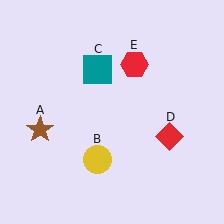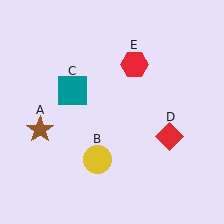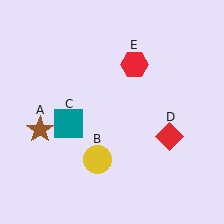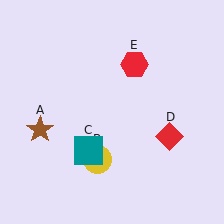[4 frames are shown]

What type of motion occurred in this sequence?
The teal square (object C) rotated counterclockwise around the center of the scene.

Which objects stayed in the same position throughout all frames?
Brown star (object A) and yellow circle (object B) and red diamond (object D) and red hexagon (object E) remained stationary.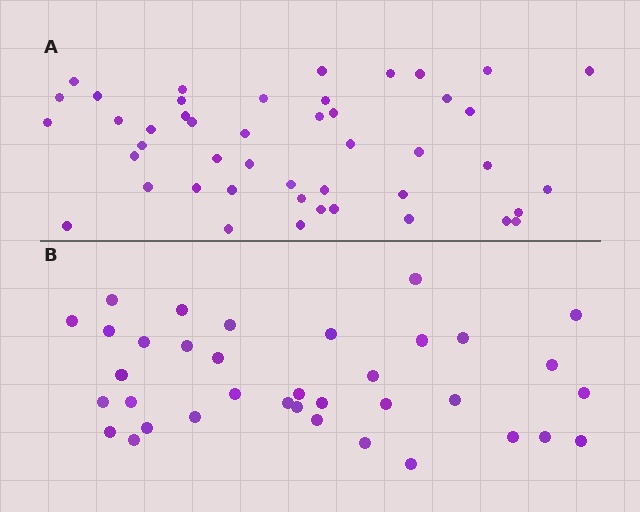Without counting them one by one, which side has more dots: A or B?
Region A (the top region) has more dots.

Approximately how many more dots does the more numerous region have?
Region A has roughly 10 or so more dots than region B.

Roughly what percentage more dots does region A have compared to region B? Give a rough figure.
About 30% more.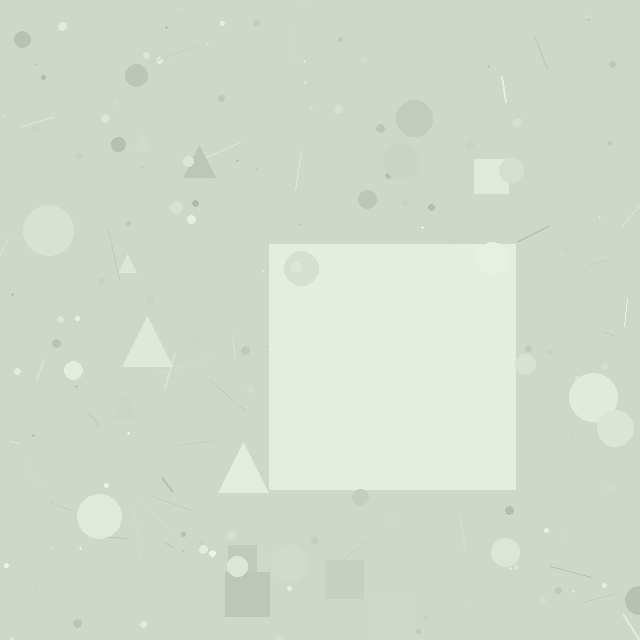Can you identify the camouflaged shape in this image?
The camouflaged shape is a square.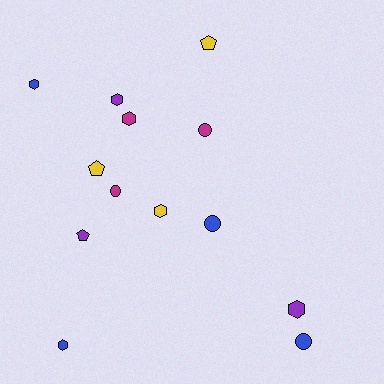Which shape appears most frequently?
Hexagon, with 6 objects.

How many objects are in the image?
There are 13 objects.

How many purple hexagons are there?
There are 2 purple hexagons.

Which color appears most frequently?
Blue, with 4 objects.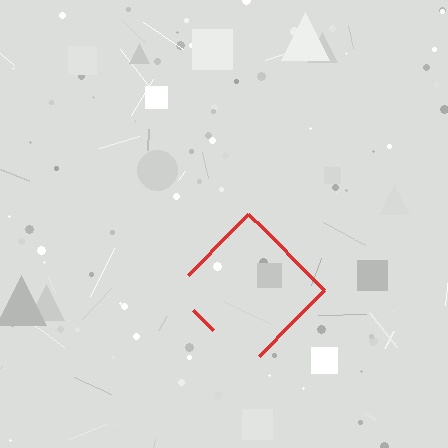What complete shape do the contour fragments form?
The contour fragments form a diamond.